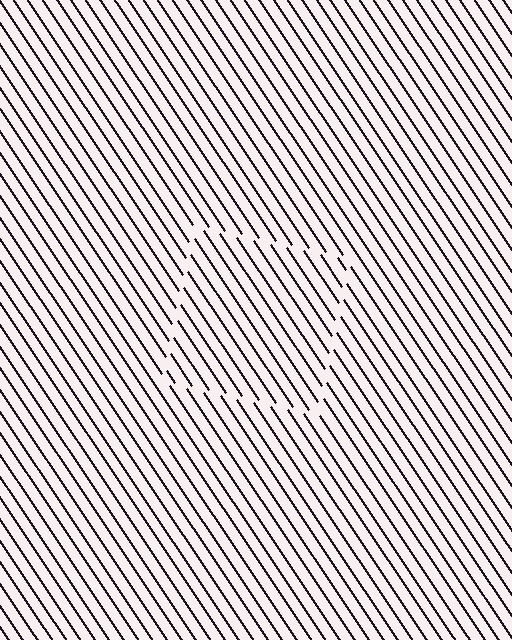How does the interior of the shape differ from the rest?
The interior of the shape contains the same grating, shifted by half a period — the contour is defined by the phase discontinuity where line-ends from the inner and outer gratings abut.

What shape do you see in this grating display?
An illusory square. The interior of the shape contains the same grating, shifted by half a period — the contour is defined by the phase discontinuity where line-ends from the inner and outer gratings abut.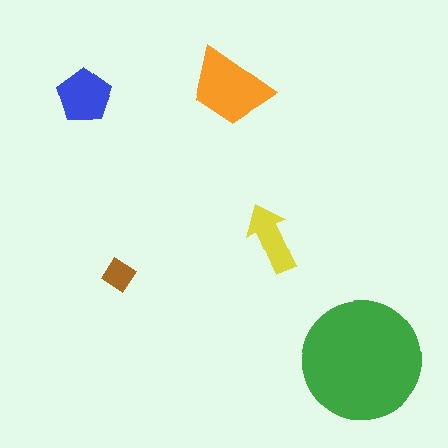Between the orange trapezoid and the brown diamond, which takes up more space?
The orange trapezoid.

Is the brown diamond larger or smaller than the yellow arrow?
Smaller.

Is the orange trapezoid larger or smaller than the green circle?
Smaller.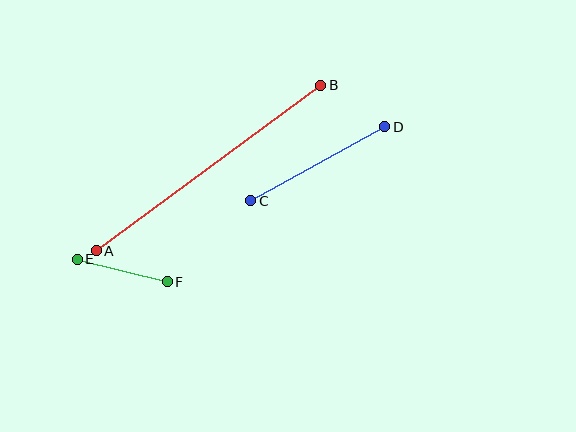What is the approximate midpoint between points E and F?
The midpoint is at approximately (122, 271) pixels.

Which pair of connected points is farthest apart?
Points A and B are farthest apart.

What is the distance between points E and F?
The distance is approximately 93 pixels.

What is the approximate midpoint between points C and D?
The midpoint is at approximately (318, 164) pixels.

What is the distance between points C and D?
The distance is approximately 153 pixels.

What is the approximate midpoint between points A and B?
The midpoint is at approximately (208, 168) pixels.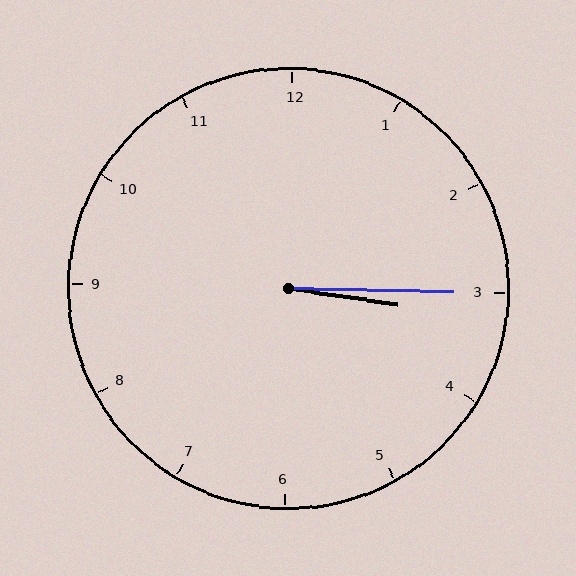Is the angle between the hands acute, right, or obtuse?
It is acute.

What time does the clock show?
3:15.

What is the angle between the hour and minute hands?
Approximately 8 degrees.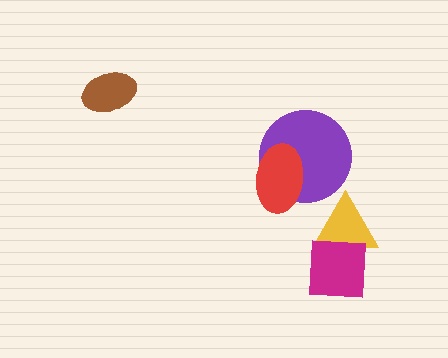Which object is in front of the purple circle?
The red ellipse is in front of the purple circle.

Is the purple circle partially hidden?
Yes, it is partially covered by another shape.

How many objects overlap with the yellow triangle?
1 object overlaps with the yellow triangle.